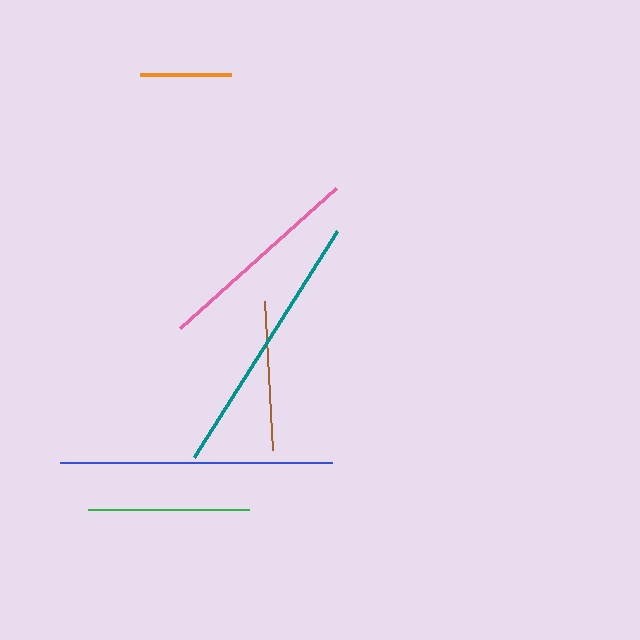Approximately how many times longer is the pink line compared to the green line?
The pink line is approximately 1.3 times the length of the green line.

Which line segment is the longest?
The blue line is the longest at approximately 273 pixels.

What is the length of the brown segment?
The brown segment is approximately 149 pixels long.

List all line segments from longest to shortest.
From longest to shortest: blue, teal, pink, green, brown, orange.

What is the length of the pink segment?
The pink segment is approximately 210 pixels long.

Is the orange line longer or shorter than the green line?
The green line is longer than the orange line.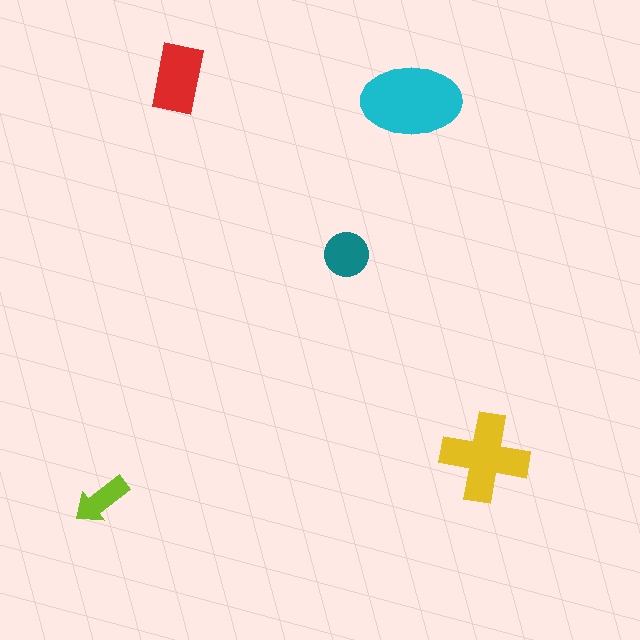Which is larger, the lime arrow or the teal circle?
The teal circle.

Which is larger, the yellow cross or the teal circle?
The yellow cross.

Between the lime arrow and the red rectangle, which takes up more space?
The red rectangle.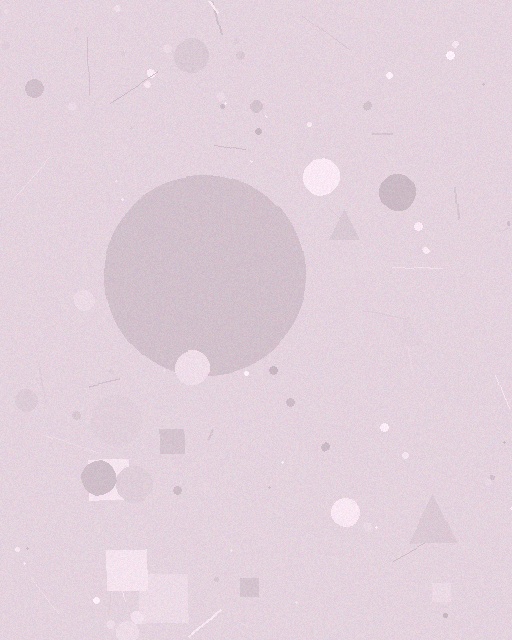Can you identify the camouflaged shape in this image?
The camouflaged shape is a circle.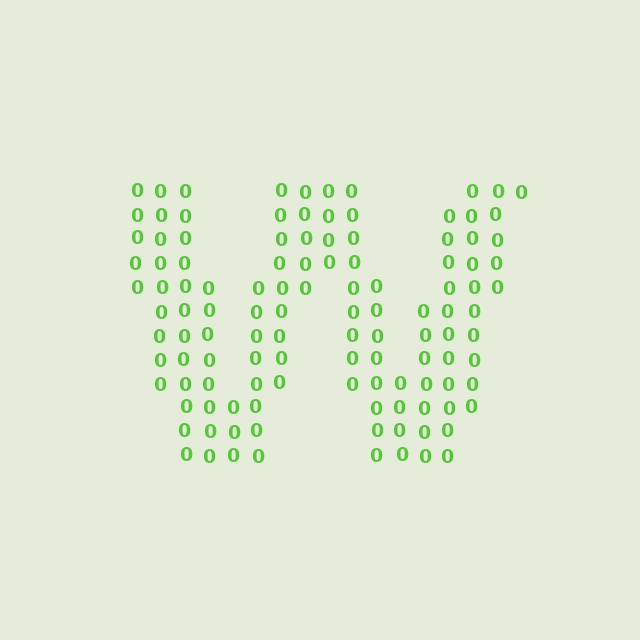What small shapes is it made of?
It is made of small digit 0's.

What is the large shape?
The large shape is the letter W.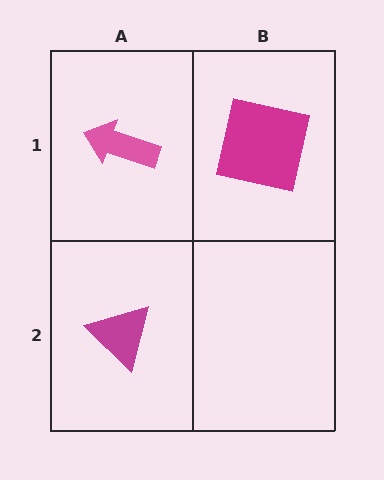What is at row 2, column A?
A magenta triangle.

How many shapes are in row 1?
2 shapes.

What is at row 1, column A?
A pink arrow.